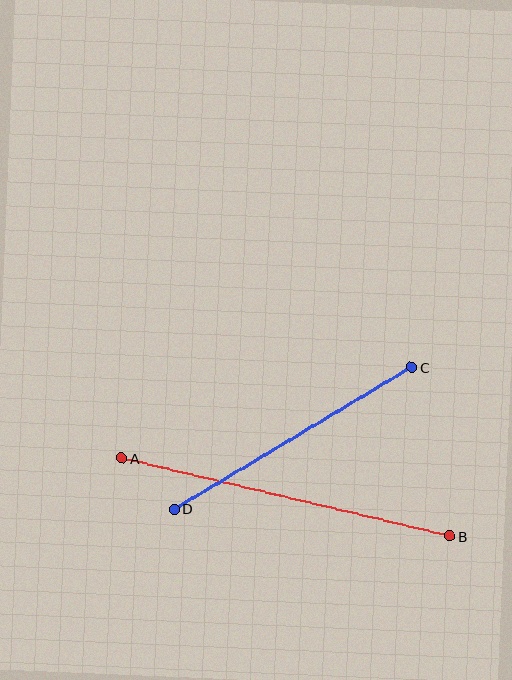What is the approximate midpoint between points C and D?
The midpoint is at approximately (293, 438) pixels.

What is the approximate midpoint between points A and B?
The midpoint is at approximately (286, 497) pixels.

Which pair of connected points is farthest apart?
Points A and B are farthest apart.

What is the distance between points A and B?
The distance is approximately 337 pixels.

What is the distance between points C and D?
The distance is approximately 277 pixels.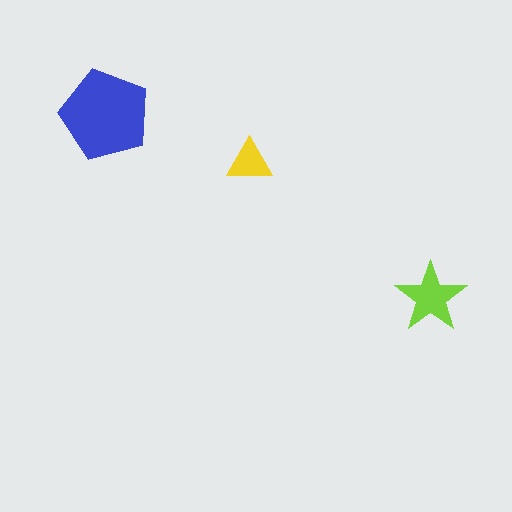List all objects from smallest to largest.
The yellow triangle, the lime star, the blue pentagon.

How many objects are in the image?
There are 3 objects in the image.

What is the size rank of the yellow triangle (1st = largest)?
3rd.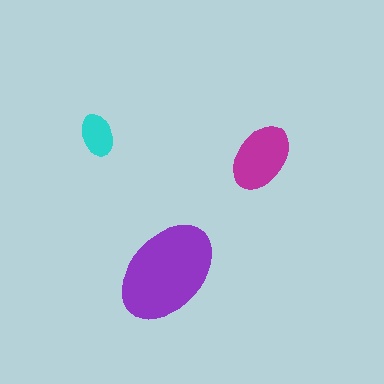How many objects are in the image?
There are 3 objects in the image.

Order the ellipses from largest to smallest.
the purple one, the magenta one, the cyan one.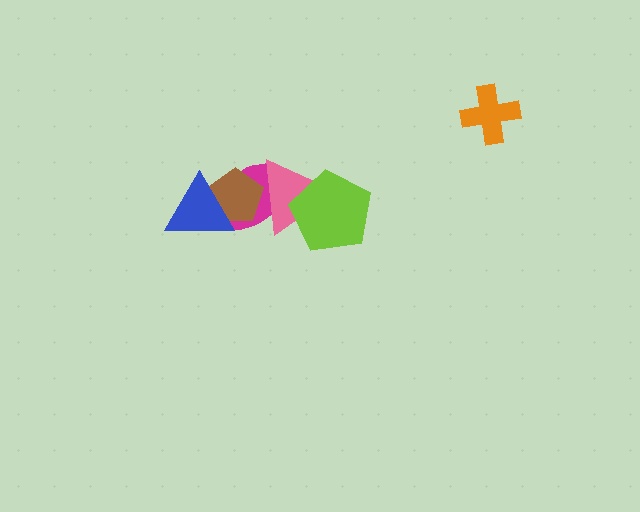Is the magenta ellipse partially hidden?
Yes, it is partially covered by another shape.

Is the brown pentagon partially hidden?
Yes, it is partially covered by another shape.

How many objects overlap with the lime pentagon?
1 object overlaps with the lime pentagon.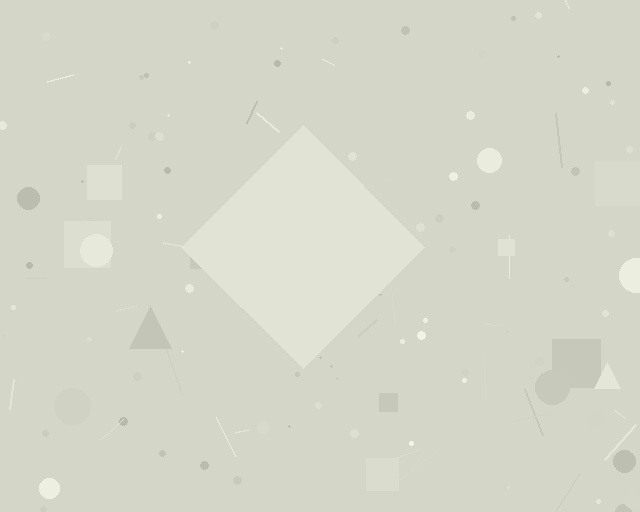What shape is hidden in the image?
A diamond is hidden in the image.